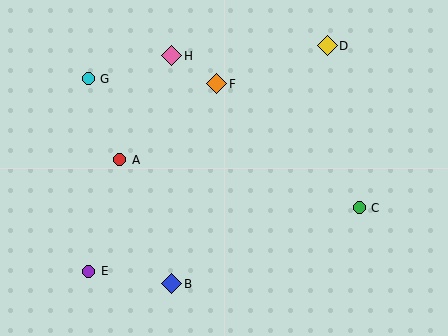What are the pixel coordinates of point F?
Point F is at (217, 84).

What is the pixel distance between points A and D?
The distance between A and D is 237 pixels.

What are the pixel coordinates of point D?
Point D is at (327, 46).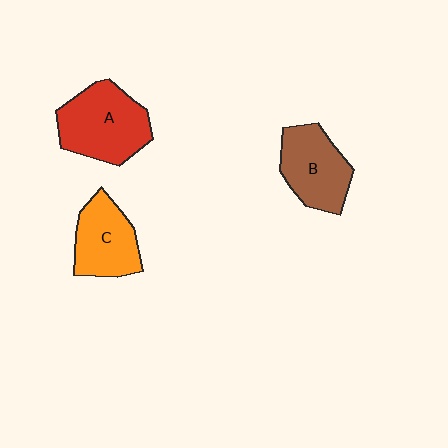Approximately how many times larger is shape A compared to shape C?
Approximately 1.3 times.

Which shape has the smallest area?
Shape C (orange).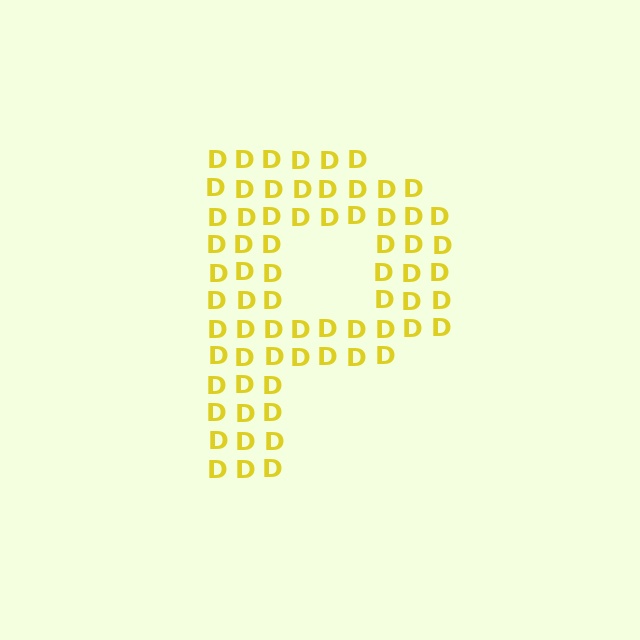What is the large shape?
The large shape is the letter P.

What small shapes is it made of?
It is made of small letter D's.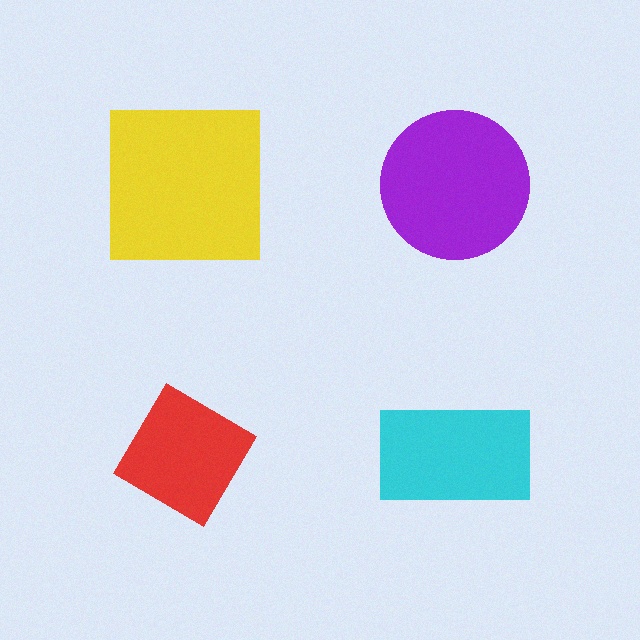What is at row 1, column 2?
A purple circle.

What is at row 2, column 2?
A cyan rectangle.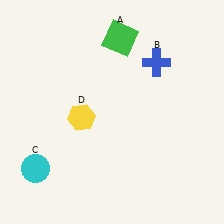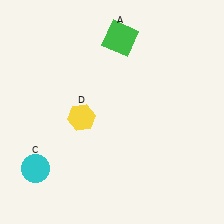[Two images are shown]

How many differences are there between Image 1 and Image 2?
There is 1 difference between the two images.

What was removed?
The blue cross (B) was removed in Image 2.